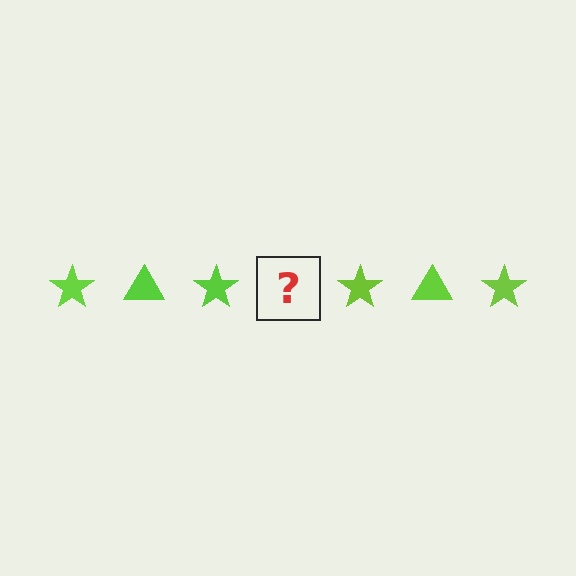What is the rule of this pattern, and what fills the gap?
The rule is that the pattern cycles through star, triangle shapes in lime. The gap should be filled with a lime triangle.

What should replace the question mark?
The question mark should be replaced with a lime triangle.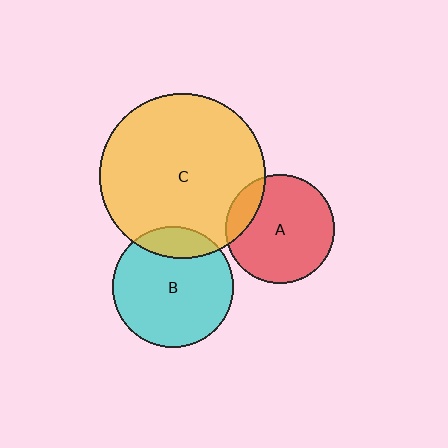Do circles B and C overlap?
Yes.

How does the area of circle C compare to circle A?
Approximately 2.3 times.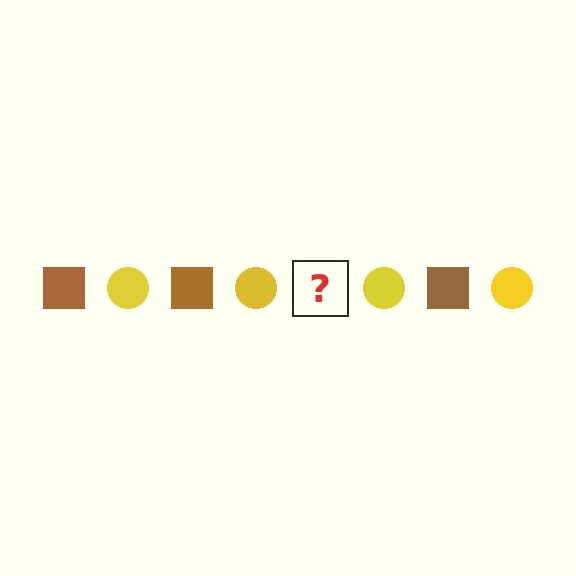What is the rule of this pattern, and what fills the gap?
The rule is that the pattern alternates between brown square and yellow circle. The gap should be filled with a brown square.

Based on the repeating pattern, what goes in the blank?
The blank should be a brown square.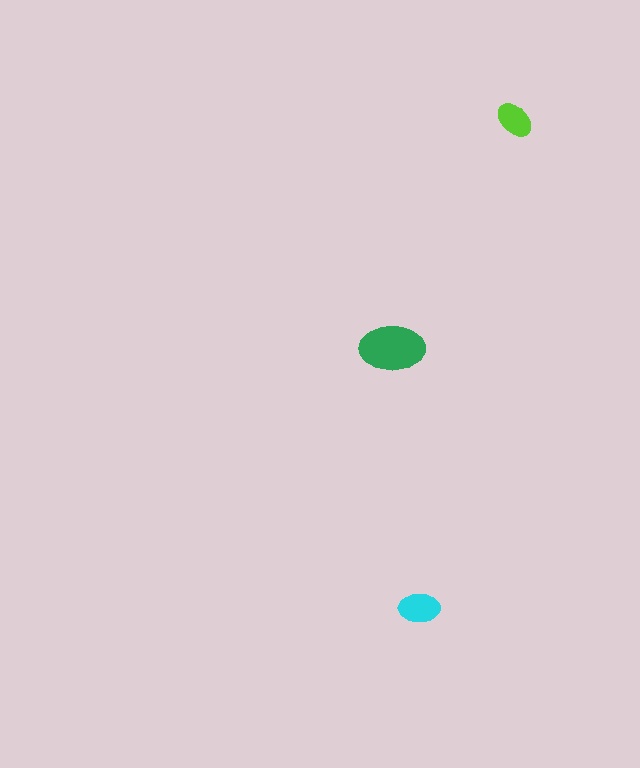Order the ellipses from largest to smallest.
the green one, the cyan one, the lime one.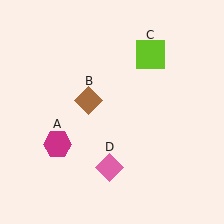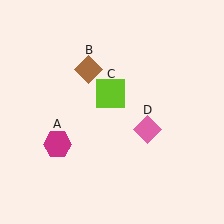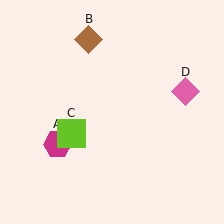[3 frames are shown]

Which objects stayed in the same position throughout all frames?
Magenta hexagon (object A) remained stationary.